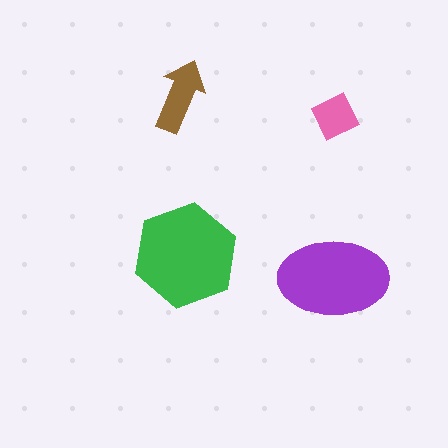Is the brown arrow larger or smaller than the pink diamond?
Larger.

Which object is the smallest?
The pink diamond.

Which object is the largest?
The green hexagon.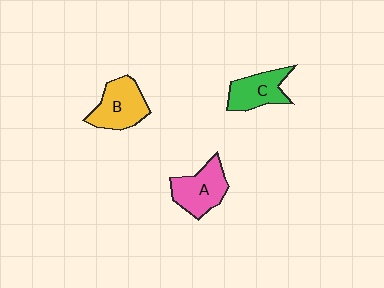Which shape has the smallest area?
Shape C (green).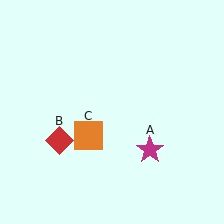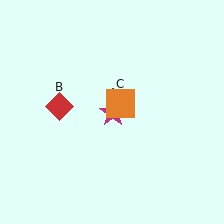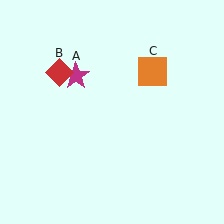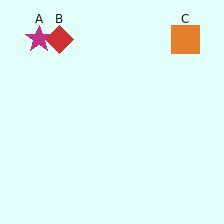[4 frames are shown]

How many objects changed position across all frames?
3 objects changed position: magenta star (object A), red diamond (object B), orange square (object C).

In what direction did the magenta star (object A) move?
The magenta star (object A) moved up and to the left.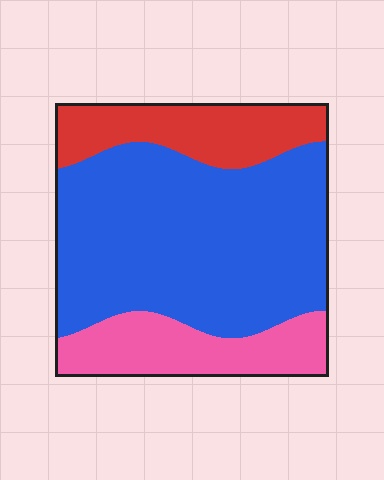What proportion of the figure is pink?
Pink takes up about one fifth (1/5) of the figure.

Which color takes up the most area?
Blue, at roughly 60%.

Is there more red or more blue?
Blue.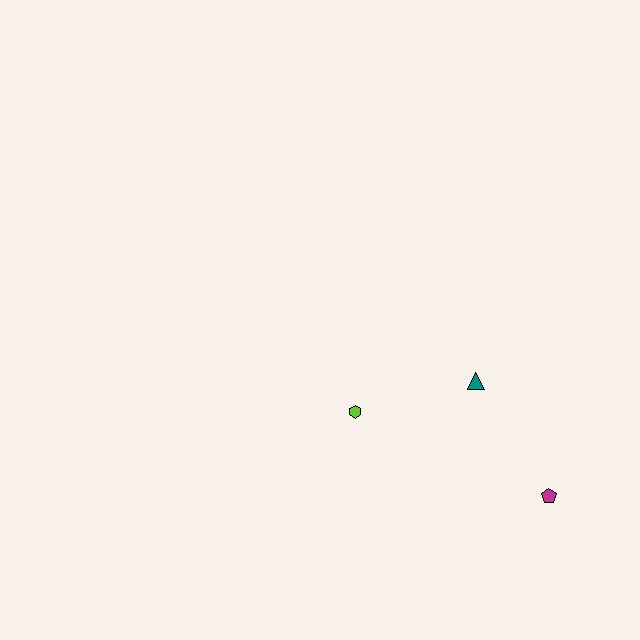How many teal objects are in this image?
There is 1 teal object.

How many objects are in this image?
There are 3 objects.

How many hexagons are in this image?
There is 1 hexagon.